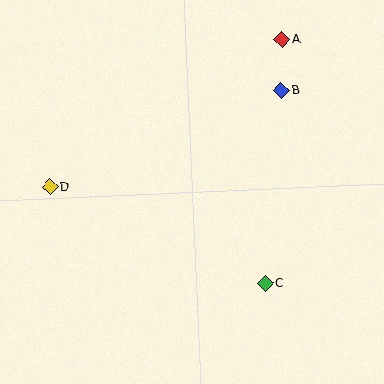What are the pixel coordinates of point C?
Point C is at (265, 283).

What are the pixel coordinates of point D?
Point D is at (50, 187).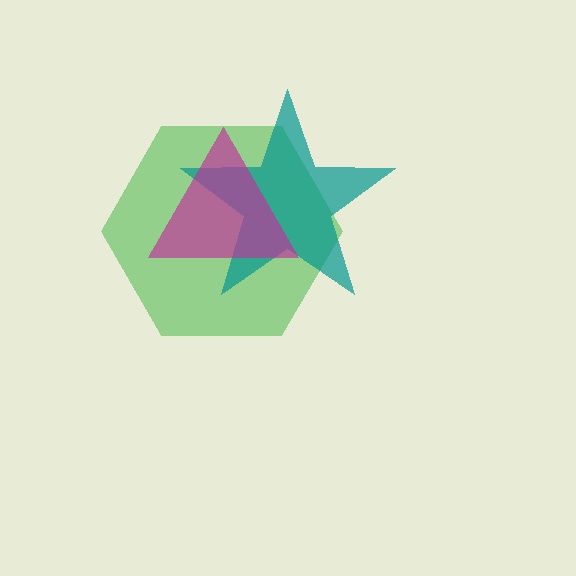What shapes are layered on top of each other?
The layered shapes are: a green hexagon, a teal star, a magenta triangle.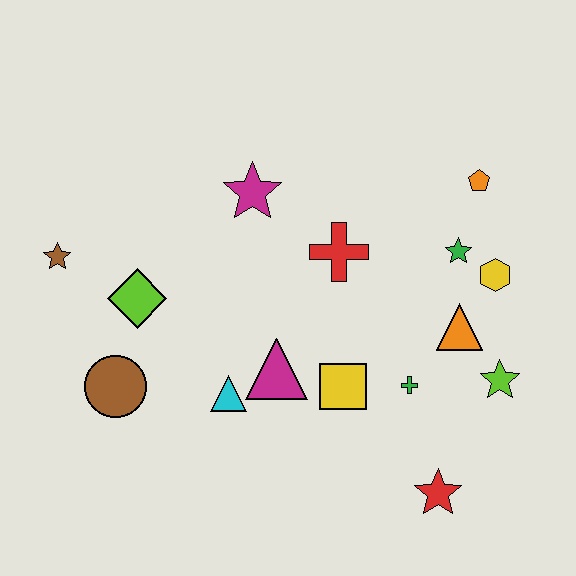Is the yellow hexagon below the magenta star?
Yes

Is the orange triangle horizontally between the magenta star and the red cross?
No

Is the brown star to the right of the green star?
No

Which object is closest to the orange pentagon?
The green star is closest to the orange pentagon.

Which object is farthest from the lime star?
The brown star is farthest from the lime star.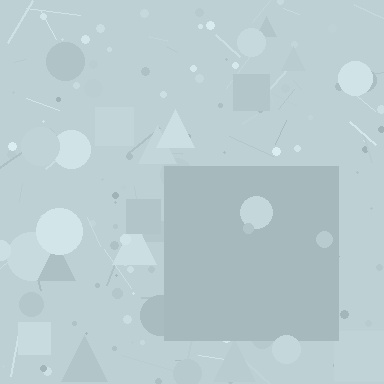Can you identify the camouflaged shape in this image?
The camouflaged shape is a square.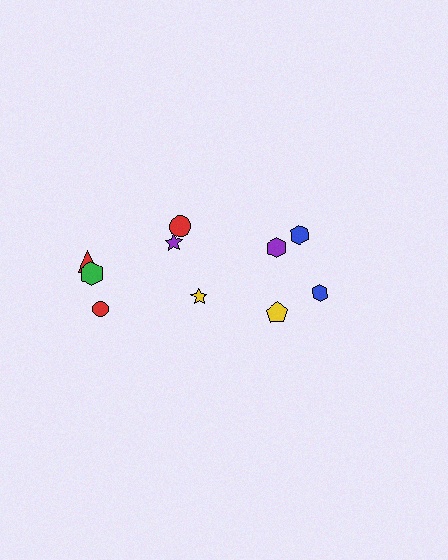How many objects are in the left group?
There are 6 objects.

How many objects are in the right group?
There are 4 objects.